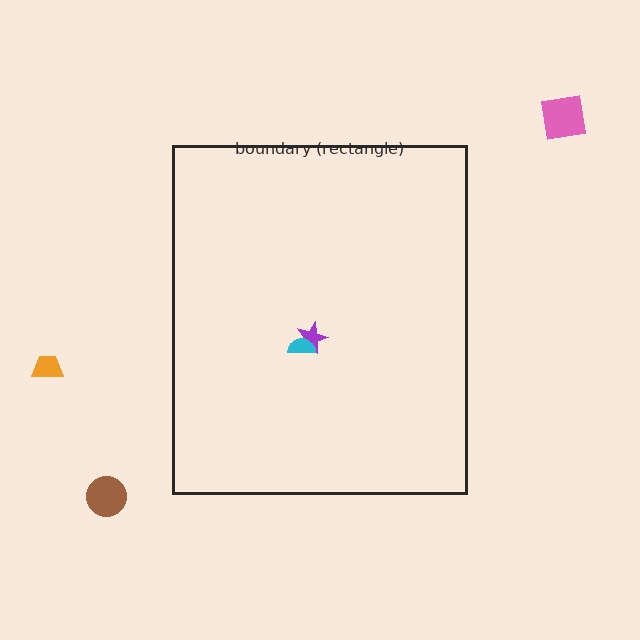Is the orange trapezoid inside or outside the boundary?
Outside.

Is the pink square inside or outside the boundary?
Outside.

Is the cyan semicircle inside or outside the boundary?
Inside.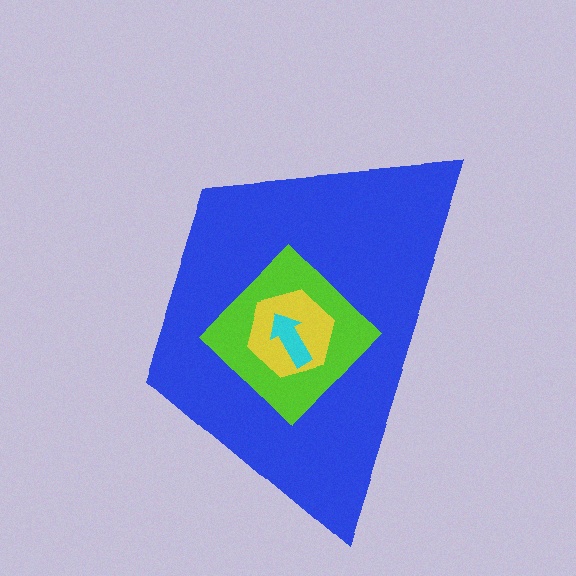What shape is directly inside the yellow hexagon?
The cyan arrow.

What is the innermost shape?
The cyan arrow.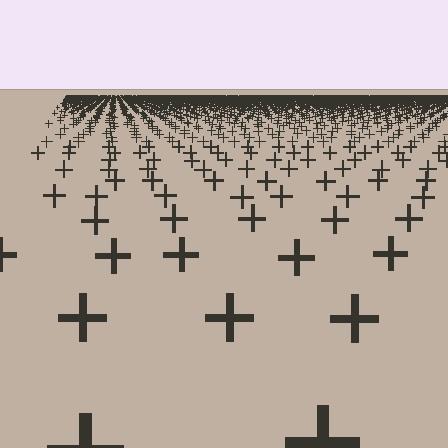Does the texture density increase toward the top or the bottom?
Density increases toward the top.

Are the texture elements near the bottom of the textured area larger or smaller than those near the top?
Larger. Near the bottom, elements are closer to the viewer and appear at a bigger on-screen size.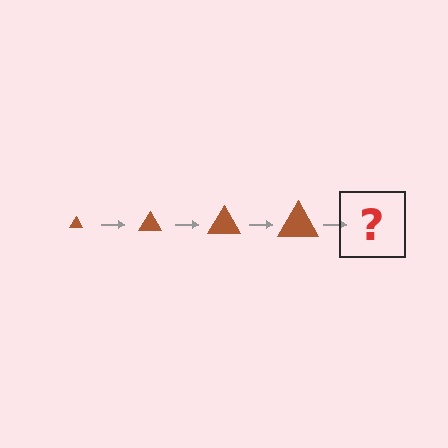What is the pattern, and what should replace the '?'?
The pattern is that the triangle gets progressively larger each step. The '?' should be a brown triangle, larger than the previous one.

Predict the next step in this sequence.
The next step is a brown triangle, larger than the previous one.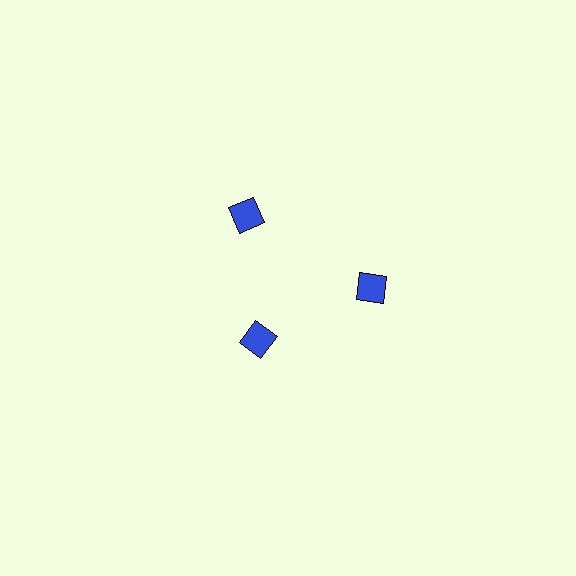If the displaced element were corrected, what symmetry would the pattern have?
It would have 3-fold rotational symmetry — the pattern would map onto itself every 120 degrees.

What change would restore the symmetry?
The symmetry would be restored by moving it outward, back onto the ring so that all 3 diamonds sit at equal angles and equal distance from the center.